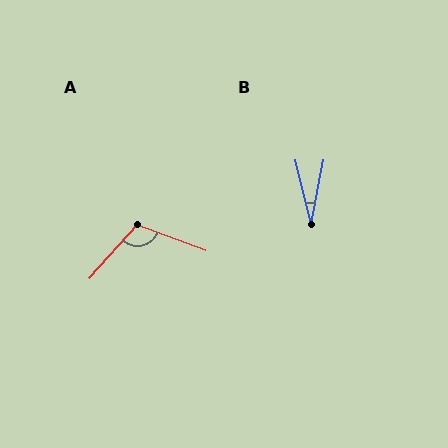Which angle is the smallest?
B, at approximately 24 degrees.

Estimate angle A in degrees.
Approximately 111 degrees.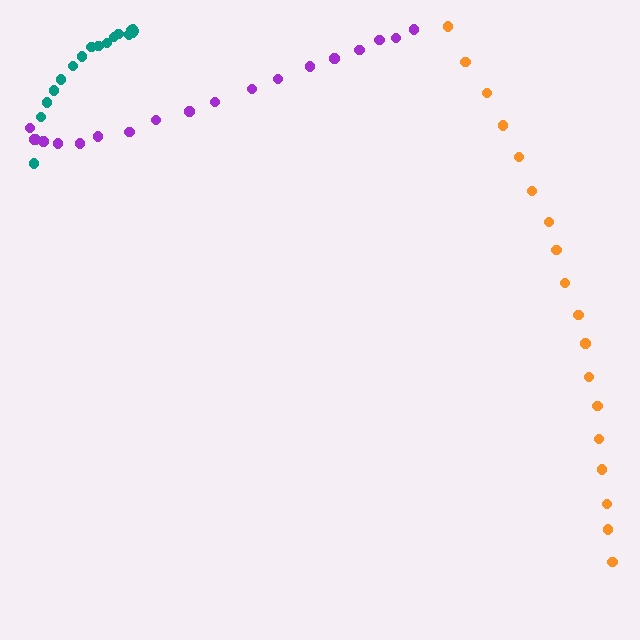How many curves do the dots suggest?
There are 3 distinct paths.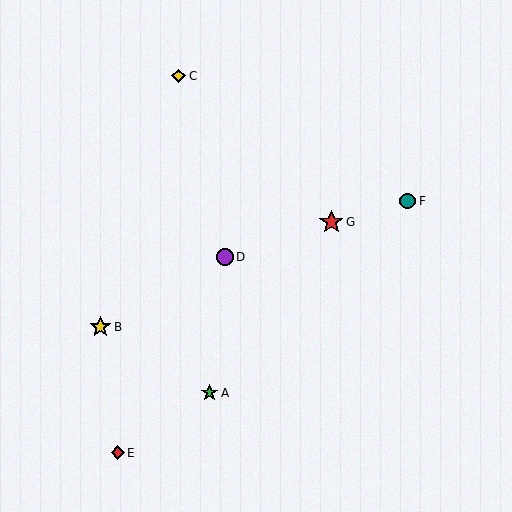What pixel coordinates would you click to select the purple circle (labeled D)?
Click at (225, 257) to select the purple circle D.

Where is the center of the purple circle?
The center of the purple circle is at (225, 257).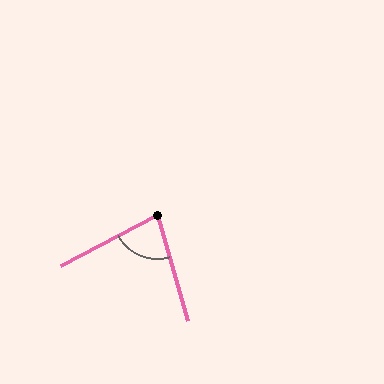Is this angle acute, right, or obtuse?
It is acute.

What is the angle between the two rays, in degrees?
Approximately 78 degrees.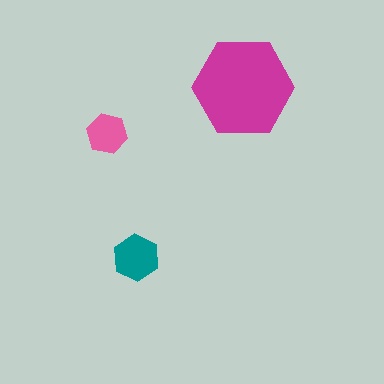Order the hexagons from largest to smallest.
the magenta one, the teal one, the pink one.